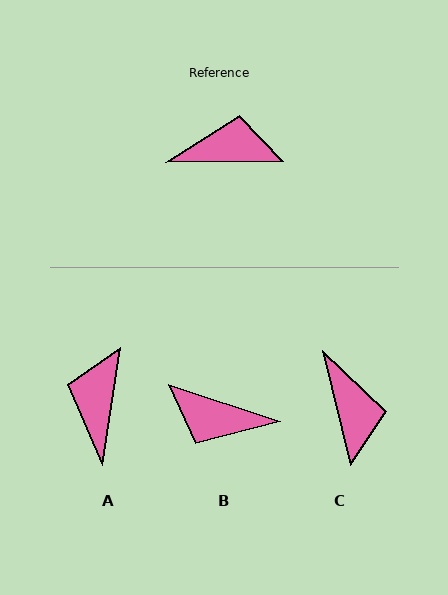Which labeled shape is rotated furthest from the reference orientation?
B, about 161 degrees away.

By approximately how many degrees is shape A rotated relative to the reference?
Approximately 81 degrees counter-clockwise.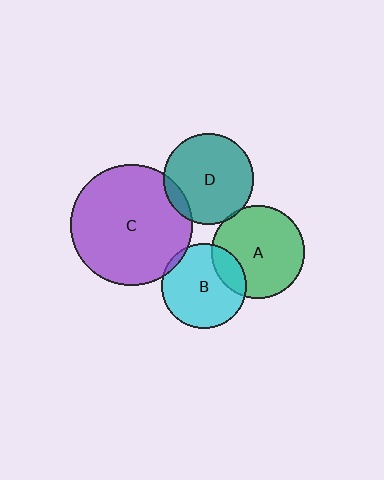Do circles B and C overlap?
Yes.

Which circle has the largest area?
Circle C (purple).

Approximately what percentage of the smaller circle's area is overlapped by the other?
Approximately 5%.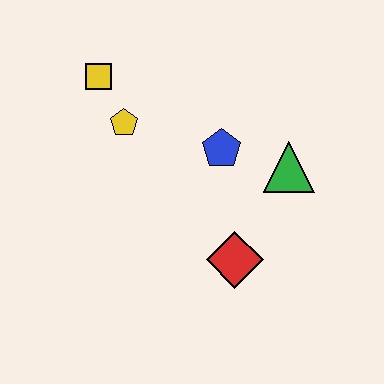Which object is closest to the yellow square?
The yellow pentagon is closest to the yellow square.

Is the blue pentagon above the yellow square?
No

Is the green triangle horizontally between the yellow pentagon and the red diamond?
No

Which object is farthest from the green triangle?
The yellow square is farthest from the green triangle.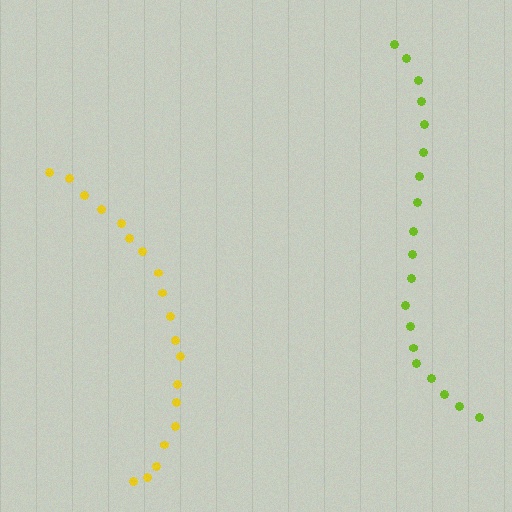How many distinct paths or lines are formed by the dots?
There are 2 distinct paths.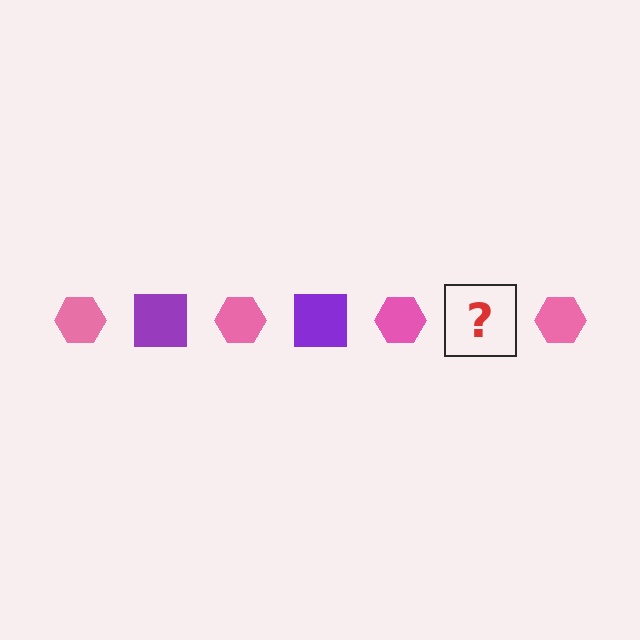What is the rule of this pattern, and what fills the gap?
The rule is that the pattern alternates between pink hexagon and purple square. The gap should be filled with a purple square.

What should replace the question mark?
The question mark should be replaced with a purple square.